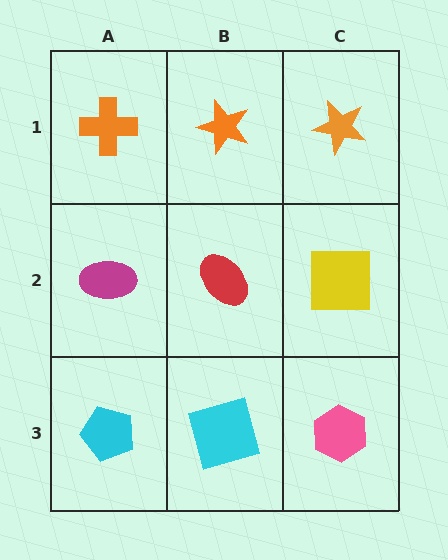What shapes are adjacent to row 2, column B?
An orange star (row 1, column B), a cyan square (row 3, column B), a magenta ellipse (row 2, column A), a yellow square (row 2, column C).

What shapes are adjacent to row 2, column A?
An orange cross (row 1, column A), a cyan pentagon (row 3, column A), a red ellipse (row 2, column B).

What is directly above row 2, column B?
An orange star.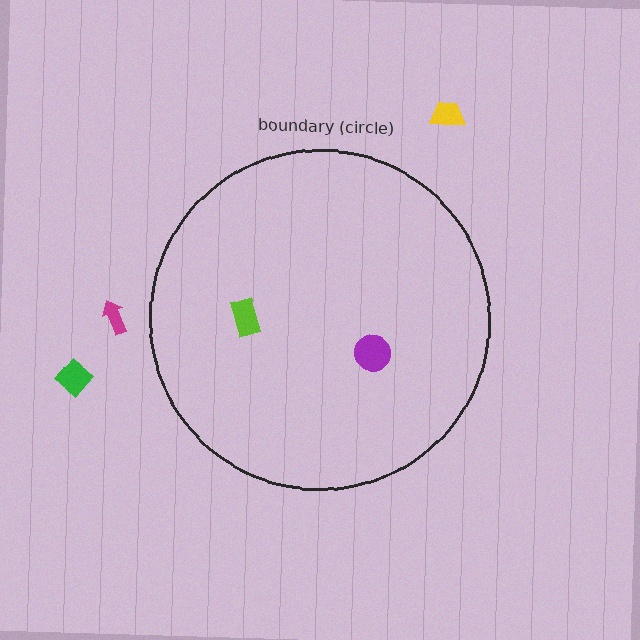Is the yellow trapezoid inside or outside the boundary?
Outside.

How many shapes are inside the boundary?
2 inside, 3 outside.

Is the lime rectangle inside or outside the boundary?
Inside.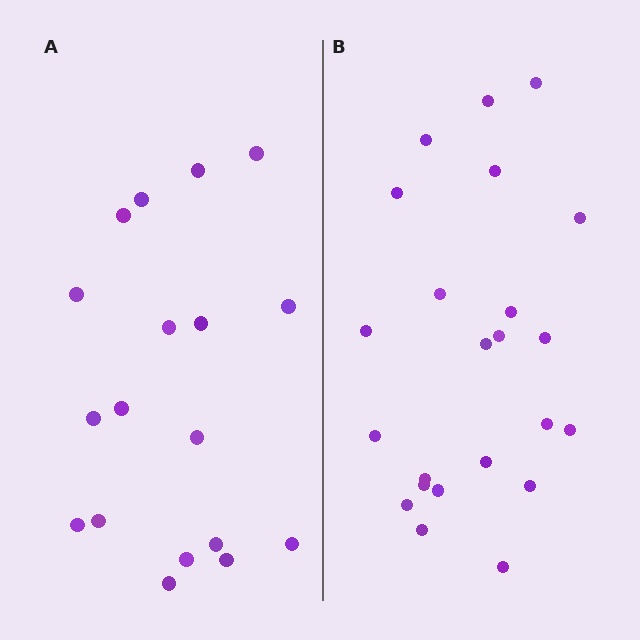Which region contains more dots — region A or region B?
Region B (the right region) has more dots.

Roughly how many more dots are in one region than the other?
Region B has about 5 more dots than region A.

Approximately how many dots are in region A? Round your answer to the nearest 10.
About 20 dots. (The exact count is 18, which rounds to 20.)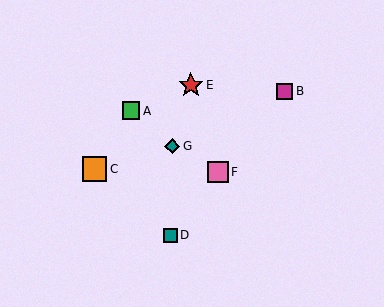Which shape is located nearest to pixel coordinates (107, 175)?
The orange square (labeled C) at (95, 169) is nearest to that location.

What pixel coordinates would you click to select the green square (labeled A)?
Click at (131, 111) to select the green square A.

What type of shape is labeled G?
Shape G is a teal diamond.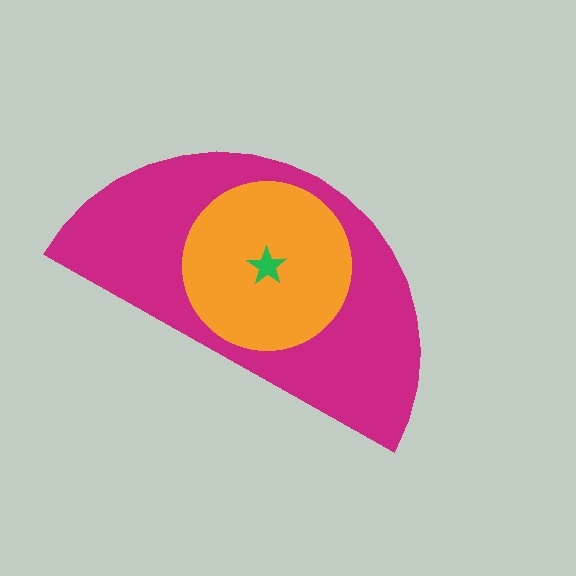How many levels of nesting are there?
3.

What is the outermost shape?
The magenta semicircle.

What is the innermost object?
The green star.